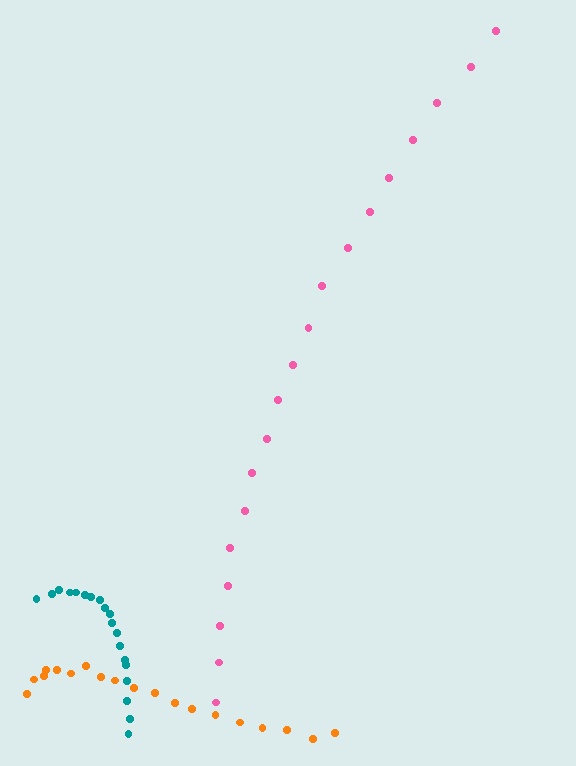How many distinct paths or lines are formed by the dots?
There are 3 distinct paths.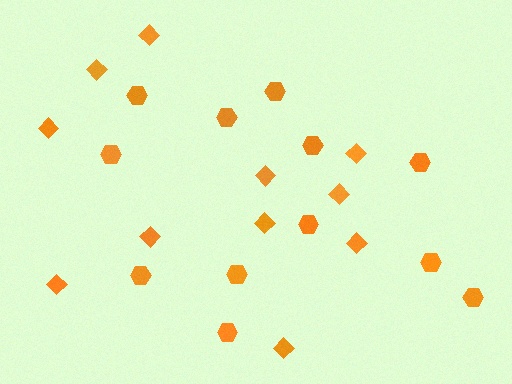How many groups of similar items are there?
There are 2 groups: one group of diamonds (11) and one group of hexagons (12).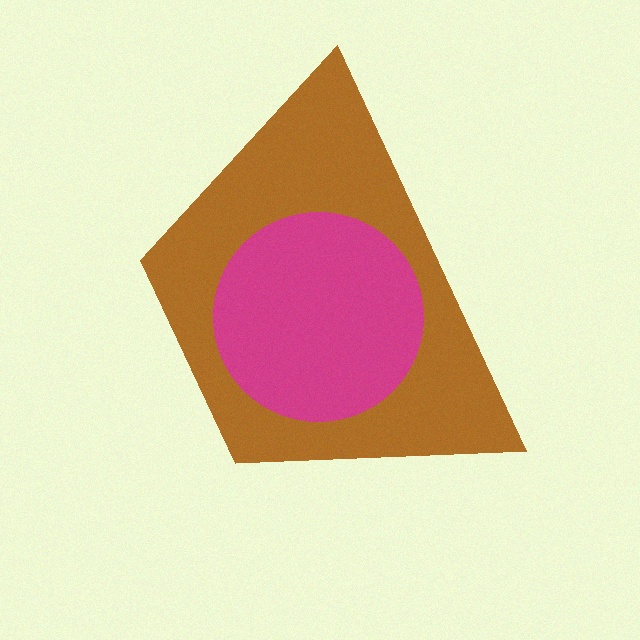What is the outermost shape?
The brown trapezoid.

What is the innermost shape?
The magenta circle.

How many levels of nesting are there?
2.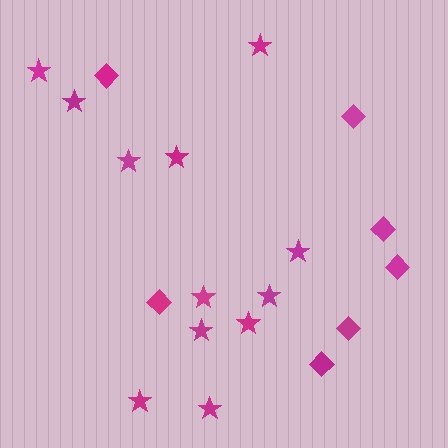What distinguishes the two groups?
There are 2 groups: one group of diamonds (7) and one group of stars (12).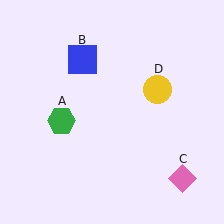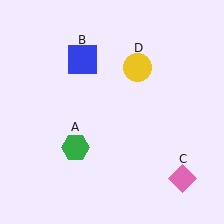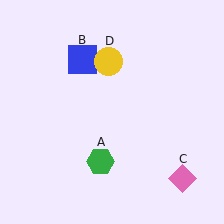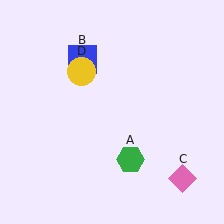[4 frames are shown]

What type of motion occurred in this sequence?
The green hexagon (object A), yellow circle (object D) rotated counterclockwise around the center of the scene.